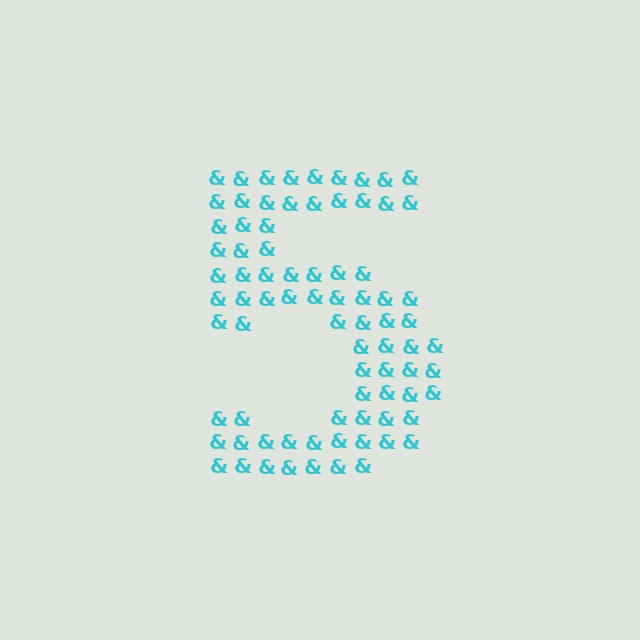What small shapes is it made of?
It is made of small ampersands.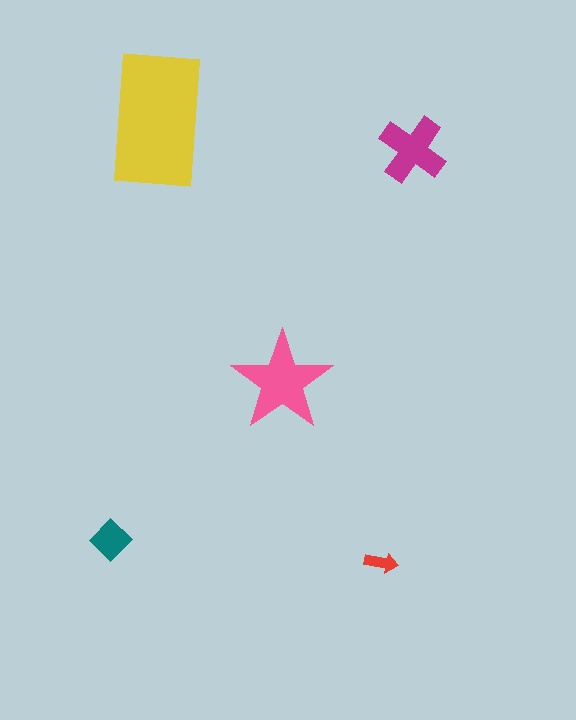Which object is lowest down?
The red arrow is bottommost.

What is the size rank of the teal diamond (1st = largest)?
4th.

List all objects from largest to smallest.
The yellow rectangle, the pink star, the magenta cross, the teal diamond, the red arrow.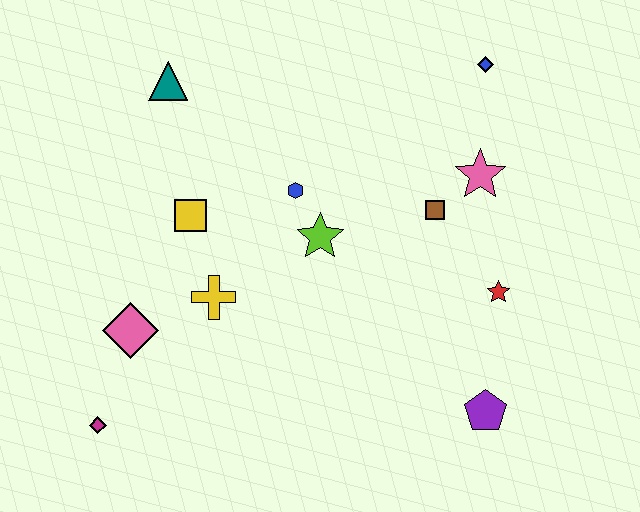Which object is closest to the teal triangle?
The yellow square is closest to the teal triangle.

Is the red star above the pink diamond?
Yes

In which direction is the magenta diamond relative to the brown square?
The magenta diamond is to the left of the brown square.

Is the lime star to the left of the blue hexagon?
No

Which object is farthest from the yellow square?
The purple pentagon is farthest from the yellow square.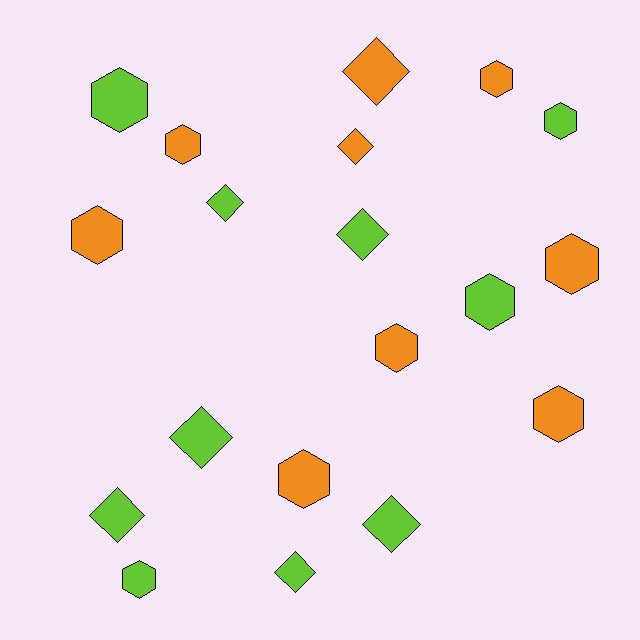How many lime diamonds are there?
There are 6 lime diamonds.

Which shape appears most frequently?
Hexagon, with 11 objects.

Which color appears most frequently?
Lime, with 10 objects.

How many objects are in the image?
There are 19 objects.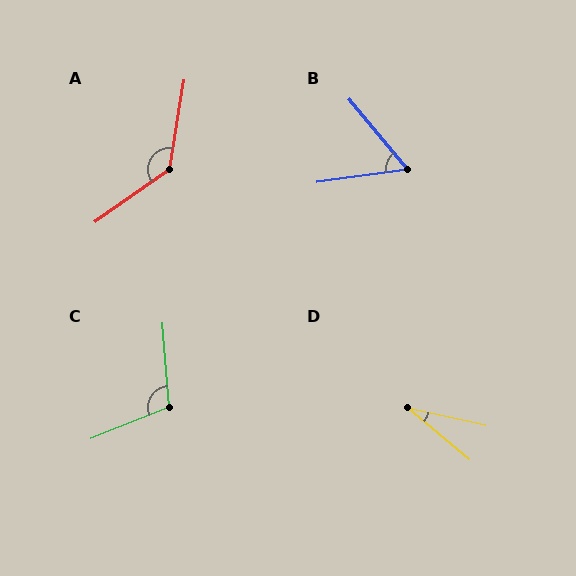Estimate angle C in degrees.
Approximately 108 degrees.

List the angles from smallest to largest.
D (27°), B (58°), C (108°), A (134°).